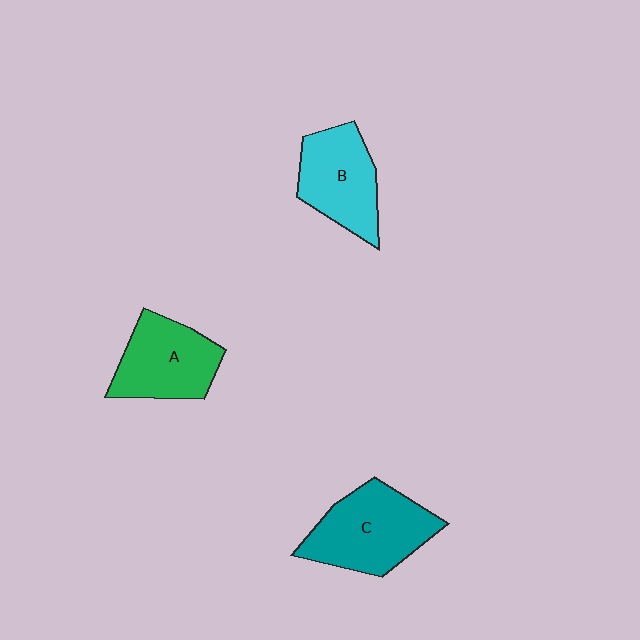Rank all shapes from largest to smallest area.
From largest to smallest: C (teal), A (green), B (cyan).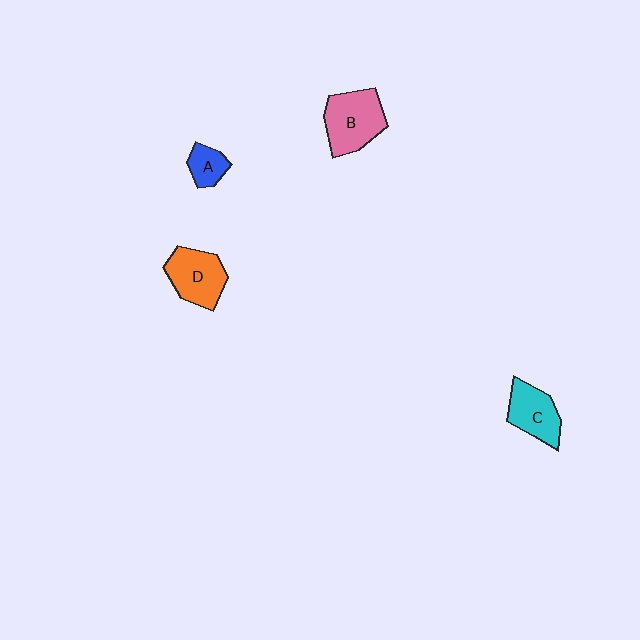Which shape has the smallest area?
Shape A (blue).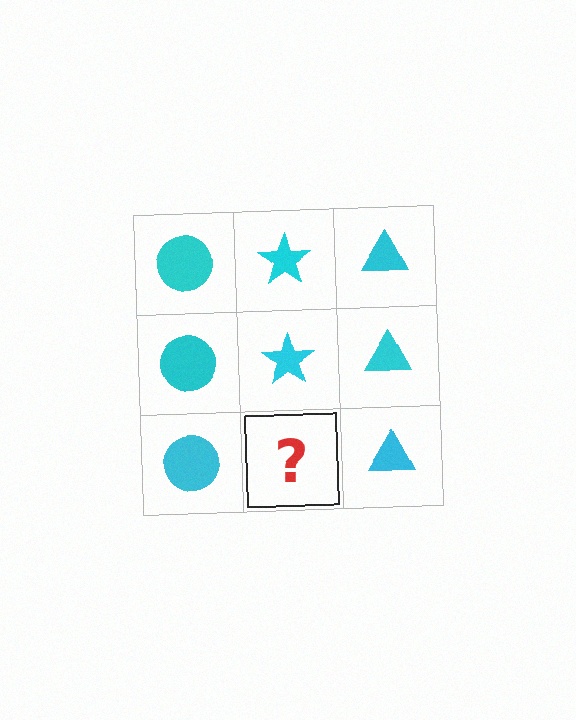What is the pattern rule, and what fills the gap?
The rule is that each column has a consistent shape. The gap should be filled with a cyan star.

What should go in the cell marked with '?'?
The missing cell should contain a cyan star.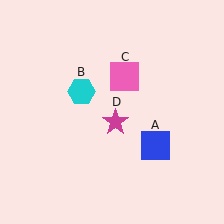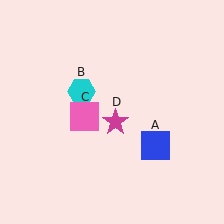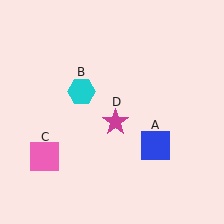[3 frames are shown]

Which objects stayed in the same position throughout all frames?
Blue square (object A) and cyan hexagon (object B) and magenta star (object D) remained stationary.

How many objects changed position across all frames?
1 object changed position: pink square (object C).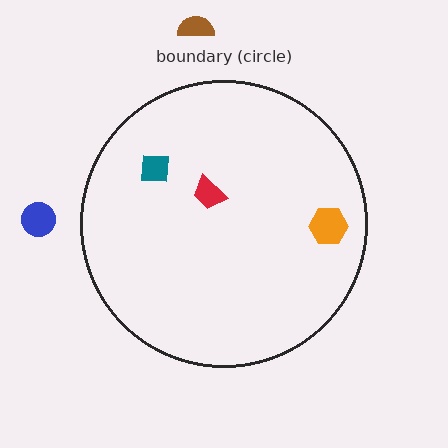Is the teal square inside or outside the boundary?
Inside.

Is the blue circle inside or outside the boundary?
Outside.